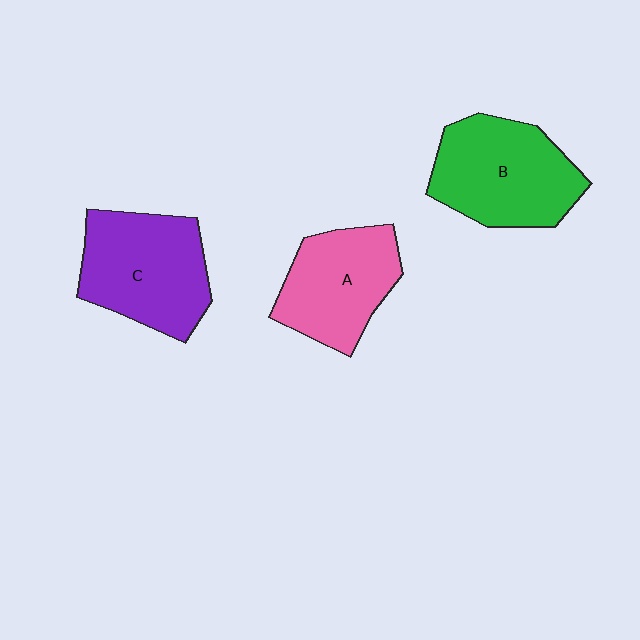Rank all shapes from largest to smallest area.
From largest to smallest: B (green), C (purple), A (pink).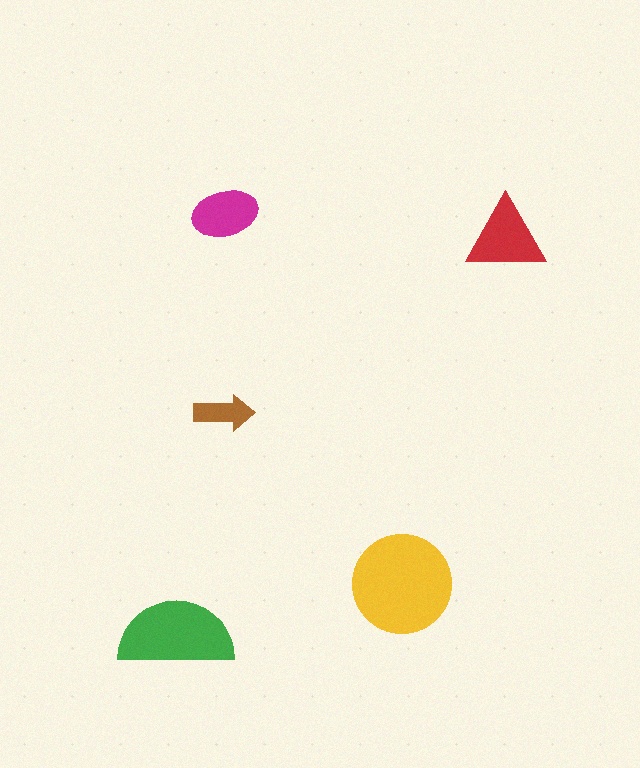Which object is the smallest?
The brown arrow.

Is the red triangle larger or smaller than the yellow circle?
Smaller.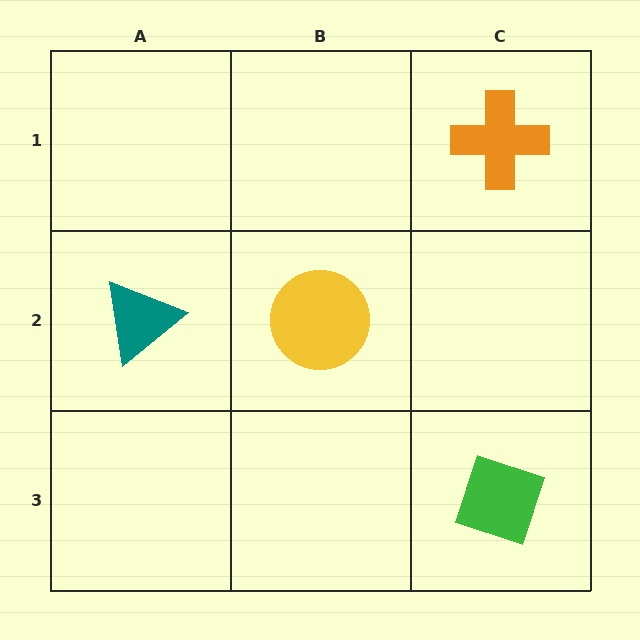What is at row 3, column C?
A green diamond.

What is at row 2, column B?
A yellow circle.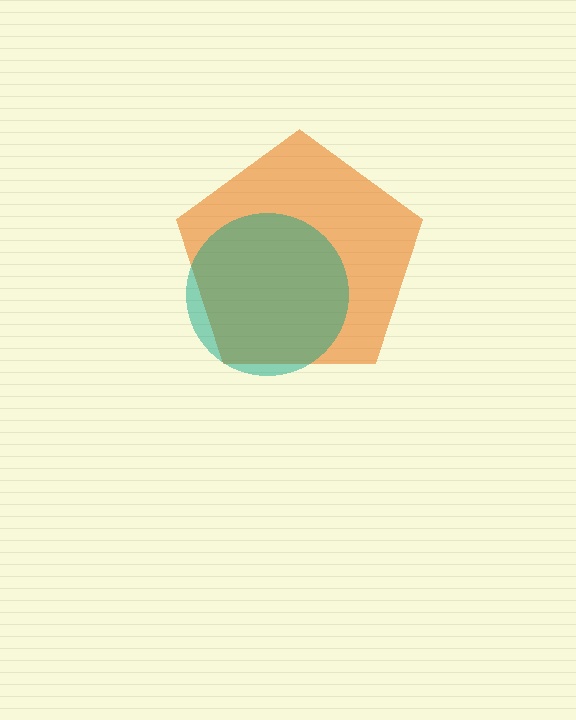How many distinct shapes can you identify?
There are 2 distinct shapes: an orange pentagon, a teal circle.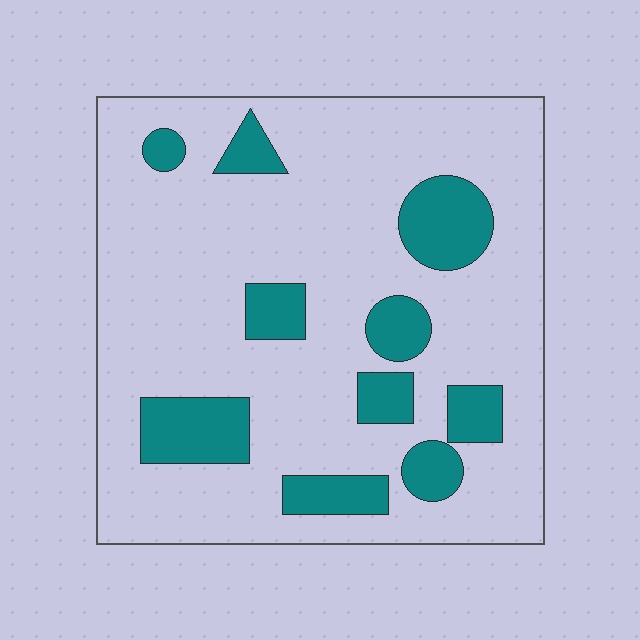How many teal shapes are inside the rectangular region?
10.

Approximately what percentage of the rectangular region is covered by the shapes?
Approximately 20%.